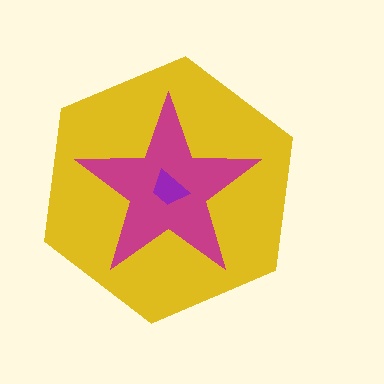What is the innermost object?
The purple trapezoid.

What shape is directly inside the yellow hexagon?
The magenta star.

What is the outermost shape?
The yellow hexagon.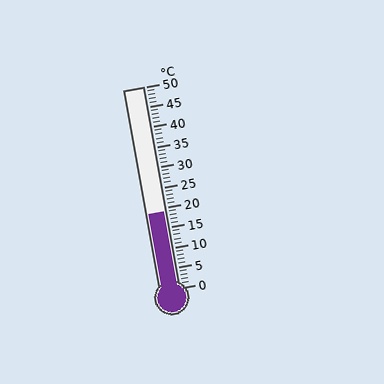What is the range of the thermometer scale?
The thermometer scale ranges from 0°C to 50°C.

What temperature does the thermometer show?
The thermometer shows approximately 19°C.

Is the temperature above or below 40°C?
The temperature is below 40°C.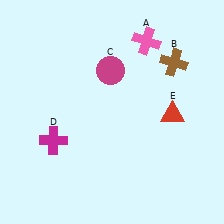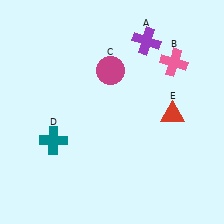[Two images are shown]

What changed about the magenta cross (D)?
In Image 1, D is magenta. In Image 2, it changed to teal.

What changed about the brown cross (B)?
In Image 1, B is brown. In Image 2, it changed to pink.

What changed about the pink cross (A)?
In Image 1, A is pink. In Image 2, it changed to purple.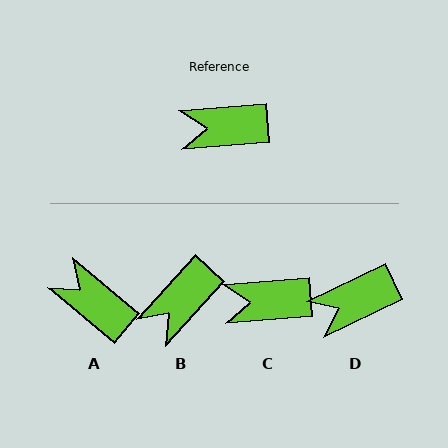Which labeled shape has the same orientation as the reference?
C.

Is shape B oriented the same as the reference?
No, it is off by about 42 degrees.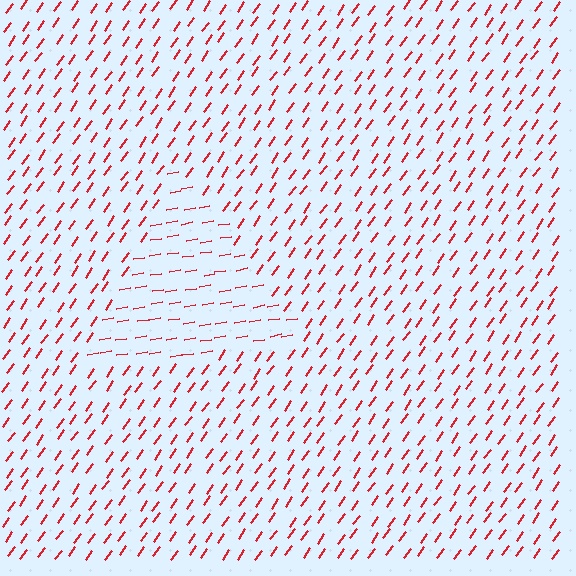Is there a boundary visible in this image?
Yes, there is a texture boundary formed by a change in line orientation.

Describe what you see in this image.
The image is filled with small red line segments. A triangle region in the image has lines oriented differently from the surrounding lines, creating a visible texture boundary.